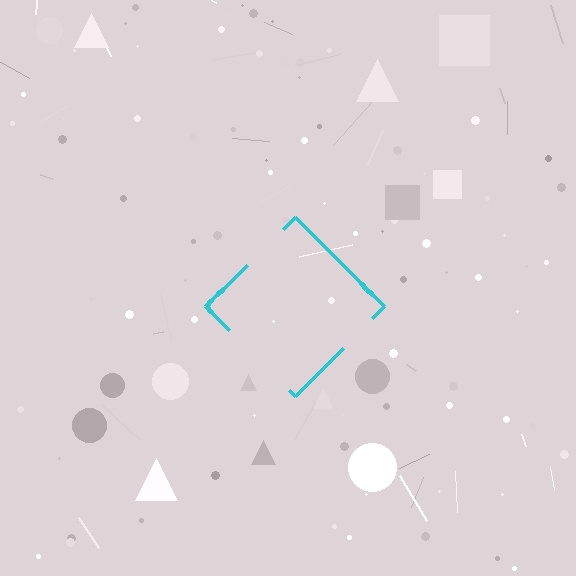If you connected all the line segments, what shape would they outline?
They would outline a diamond.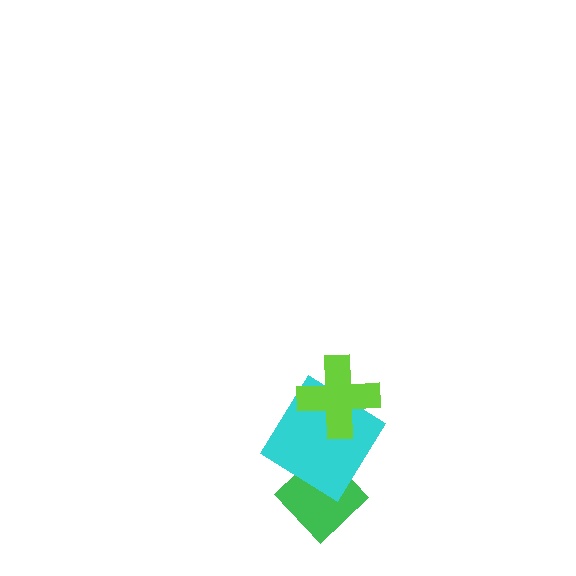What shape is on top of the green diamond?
The cyan diamond is on top of the green diamond.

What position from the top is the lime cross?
The lime cross is 1st from the top.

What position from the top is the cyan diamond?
The cyan diamond is 2nd from the top.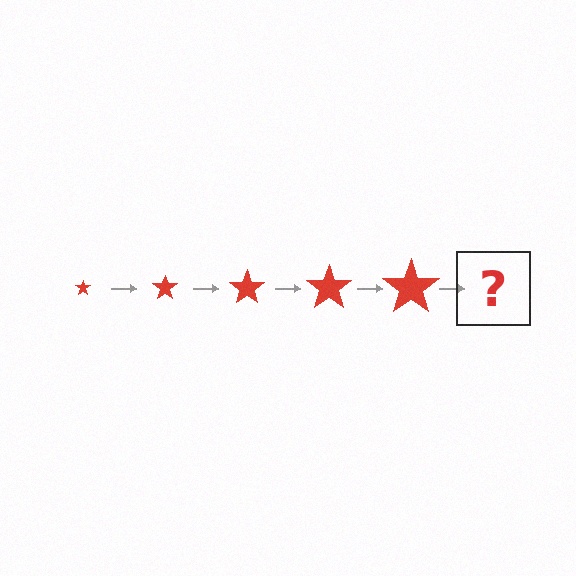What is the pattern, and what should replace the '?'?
The pattern is that the star gets progressively larger each step. The '?' should be a red star, larger than the previous one.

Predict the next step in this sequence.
The next step is a red star, larger than the previous one.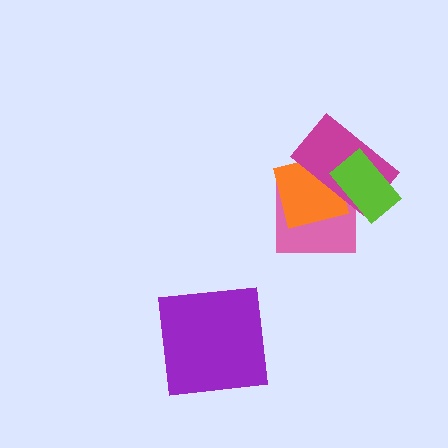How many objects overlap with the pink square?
3 objects overlap with the pink square.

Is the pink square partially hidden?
Yes, it is partially covered by another shape.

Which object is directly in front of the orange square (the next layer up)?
The magenta rectangle is directly in front of the orange square.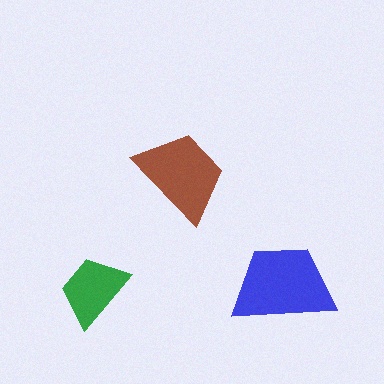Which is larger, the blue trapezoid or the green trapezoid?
The blue one.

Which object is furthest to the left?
The green trapezoid is leftmost.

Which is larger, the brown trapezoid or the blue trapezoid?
The blue one.